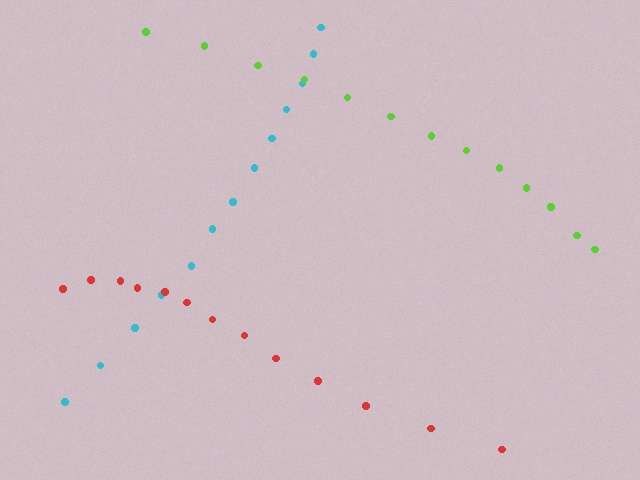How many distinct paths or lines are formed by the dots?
There are 3 distinct paths.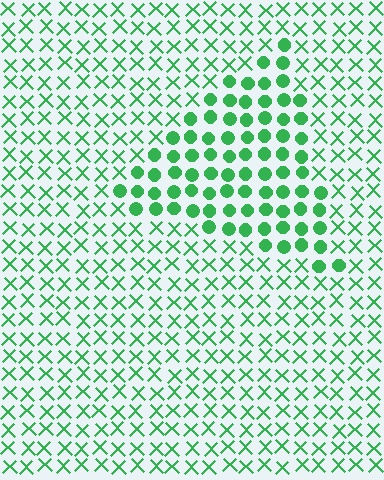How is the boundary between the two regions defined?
The boundary is defined by a change in element shape: circles inside vs. X marks outside. All elements share the same color and spacing.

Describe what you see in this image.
The image is filled with small green elements arranged in a uniform grid. A triangle-shaped region contains circles, while the surrounding area contains X marks. The boundary is defined purely by the change in element shape.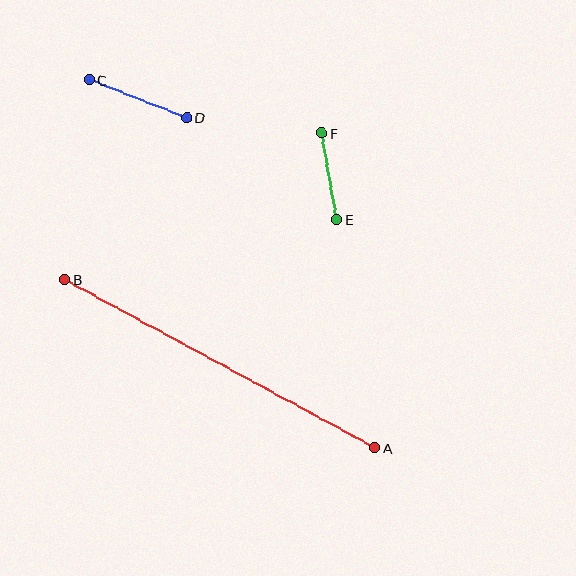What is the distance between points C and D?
The distance is approximately 105 pixels.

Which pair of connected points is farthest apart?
Points A and B are farthest apart.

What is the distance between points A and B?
The distance is approximately 353 pixels.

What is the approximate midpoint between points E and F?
The midpoint is at approximately (329, 176) pixels.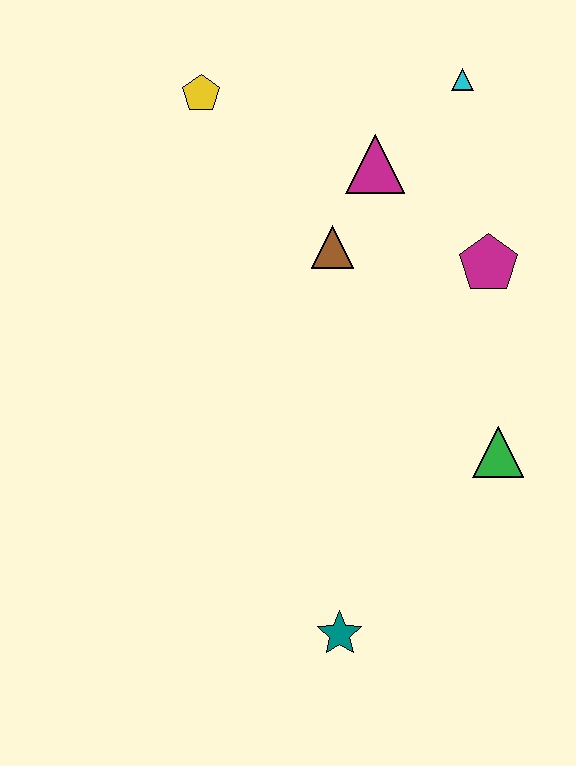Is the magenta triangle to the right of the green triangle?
No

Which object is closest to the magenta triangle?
The brown triangle is closest to the magenta triangle.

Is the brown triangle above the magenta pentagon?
Yes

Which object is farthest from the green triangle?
The yellow pentagon is farthest from the green triangle.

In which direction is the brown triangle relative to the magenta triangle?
The brown triangle is below the magenta triangle.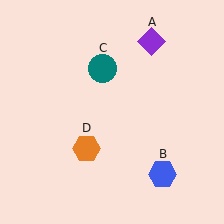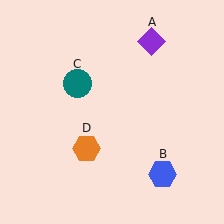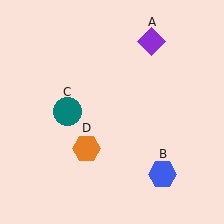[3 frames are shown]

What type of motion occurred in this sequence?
The teal circle (object C) rotated counterclockwise around the center of the scene.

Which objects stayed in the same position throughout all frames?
Purple diamond (object A) and blue hexagon (object B) and orange hexagon (object D) remained stationary.